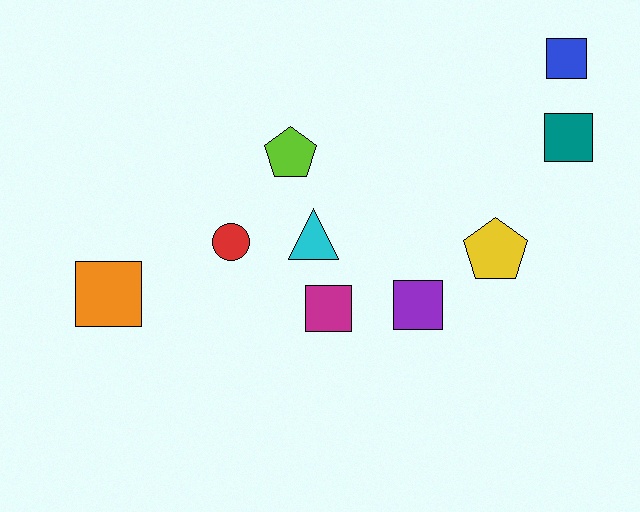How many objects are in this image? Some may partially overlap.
There are 9 objects.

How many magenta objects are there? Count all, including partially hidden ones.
There is 1 magenta object.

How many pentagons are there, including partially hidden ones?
There are 2 pentagons.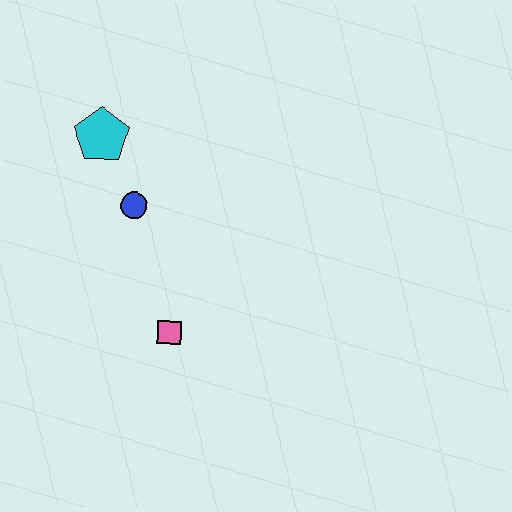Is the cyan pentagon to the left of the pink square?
Yes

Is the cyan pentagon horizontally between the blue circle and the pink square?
No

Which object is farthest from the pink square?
The cyan pentagon is farthest from the pink square.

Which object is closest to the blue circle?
The cyan pentagon is closest to the blue circle.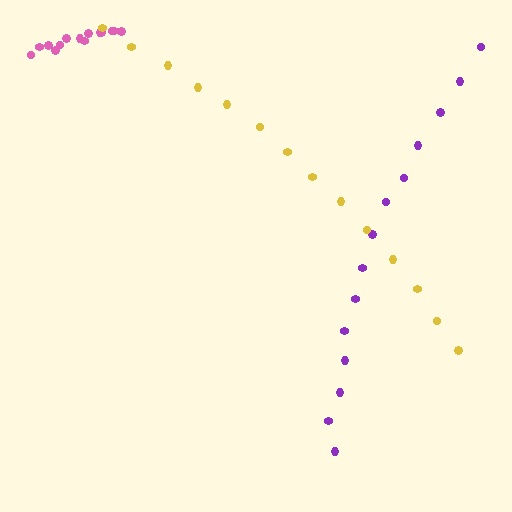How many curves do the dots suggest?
There are 3 distinct paths.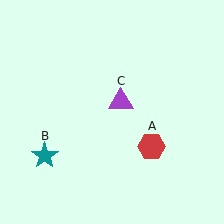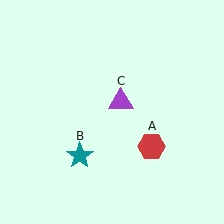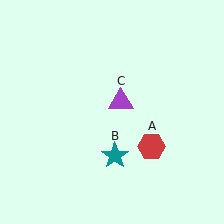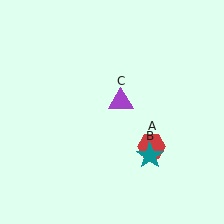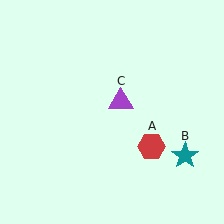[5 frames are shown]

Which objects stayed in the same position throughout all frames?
Red hexagon (object A) and purple triangle (object C) remained stationary.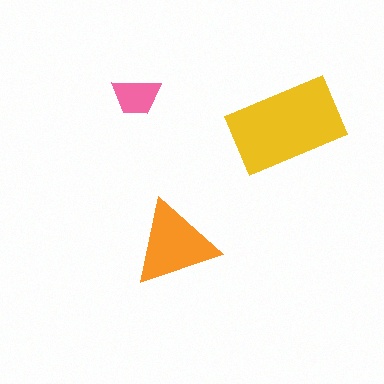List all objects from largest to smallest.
The yellow rectangle, the orange triangle, the pink trapezoid.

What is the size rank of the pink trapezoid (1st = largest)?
3rd.